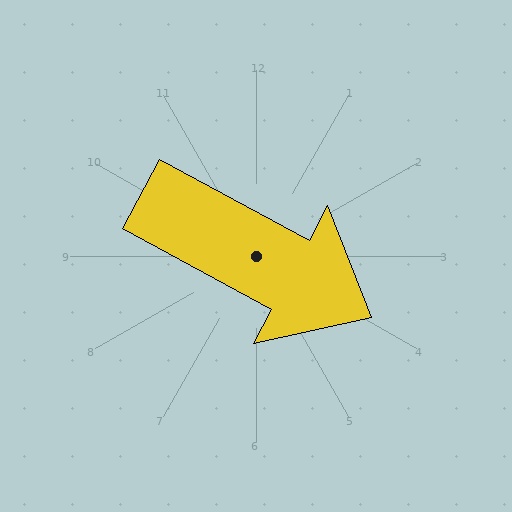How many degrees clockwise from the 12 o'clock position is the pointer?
Approximately 118 degrees.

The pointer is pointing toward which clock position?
Roughly 4 o'clock.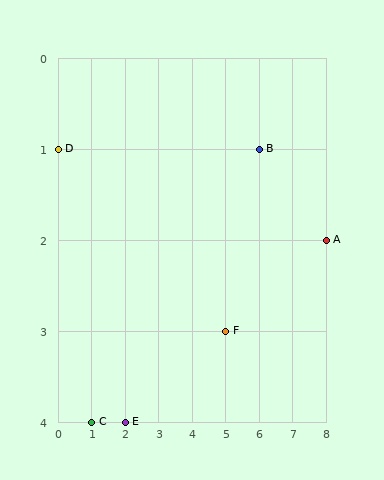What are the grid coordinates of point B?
Point B is at grid coordinates (6, 1).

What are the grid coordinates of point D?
Point D is at grid coordinates (0, 1).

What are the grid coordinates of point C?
Point C is at grid coordinates (1, 4).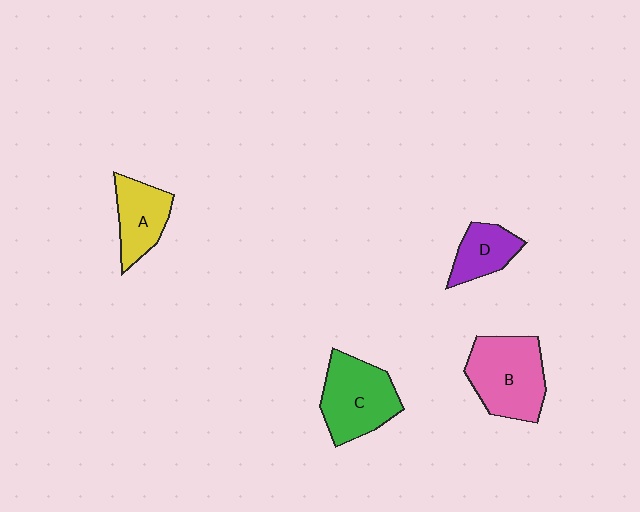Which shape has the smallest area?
Shape D (purple).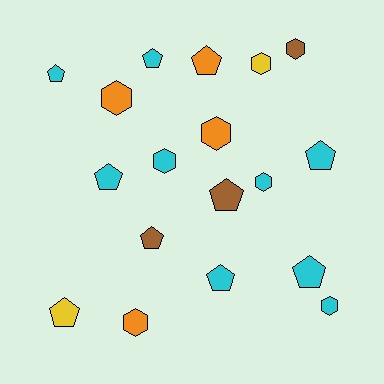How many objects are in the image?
There are 18 objects.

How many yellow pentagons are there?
There is 1 yellow pentagon.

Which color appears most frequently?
Cyan, with 9 objects.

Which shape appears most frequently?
Pentagon, with 10 objects.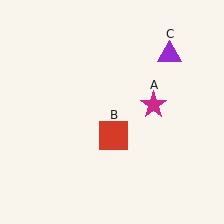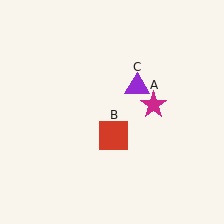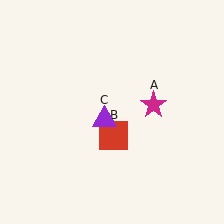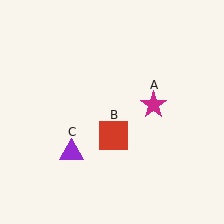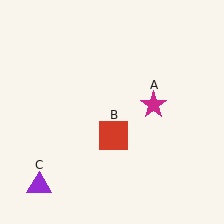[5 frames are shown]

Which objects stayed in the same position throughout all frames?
Magenta star (object A) and red square (object B) remained stationary.